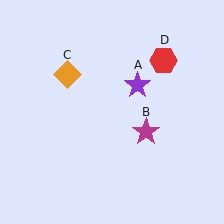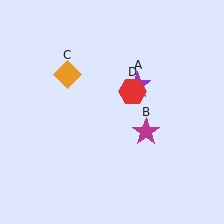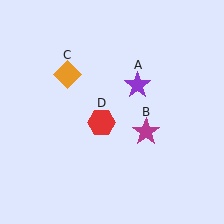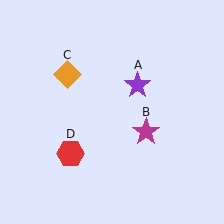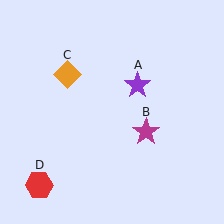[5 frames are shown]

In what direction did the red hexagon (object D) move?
The red hexagon (object D) moved down and to the left.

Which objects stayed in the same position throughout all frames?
Purple star (object A) and magenta star (object B) and orange diamond (object C) remained stationary.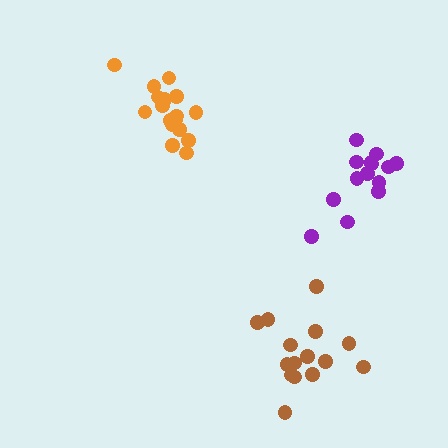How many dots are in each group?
Group 1: 14 dots, Group 2: 17 dots, Group 3: 15 dots (46 total).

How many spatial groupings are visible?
There are 3 spatial groupings.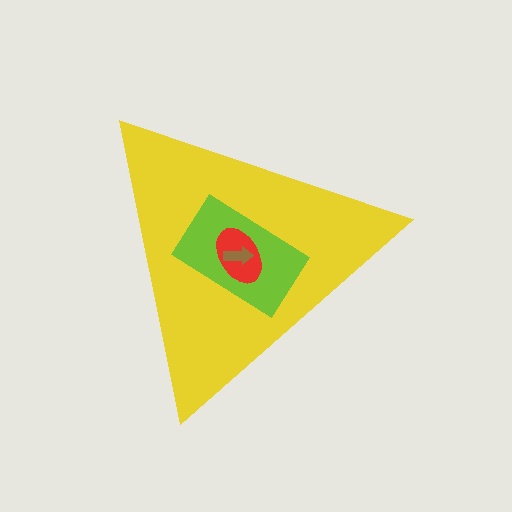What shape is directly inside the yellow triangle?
The lime rectangle.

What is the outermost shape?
The yellow triangle.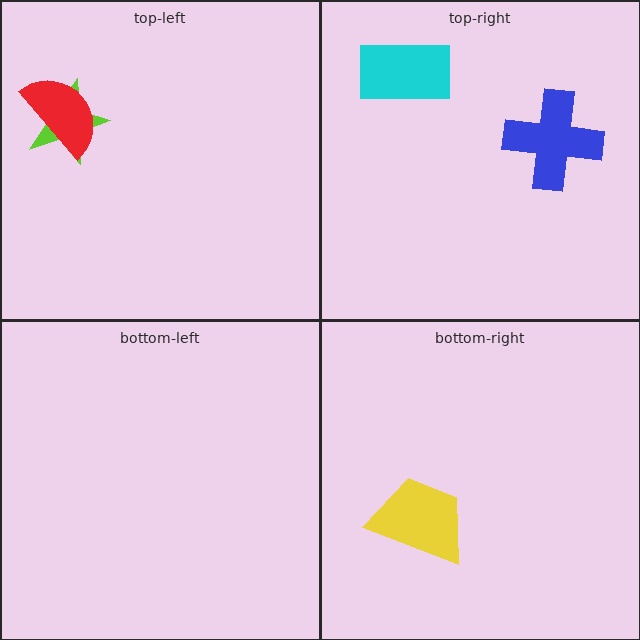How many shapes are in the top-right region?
2.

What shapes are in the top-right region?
The blue cross, the cyan rectangle.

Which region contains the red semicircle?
The top-left region.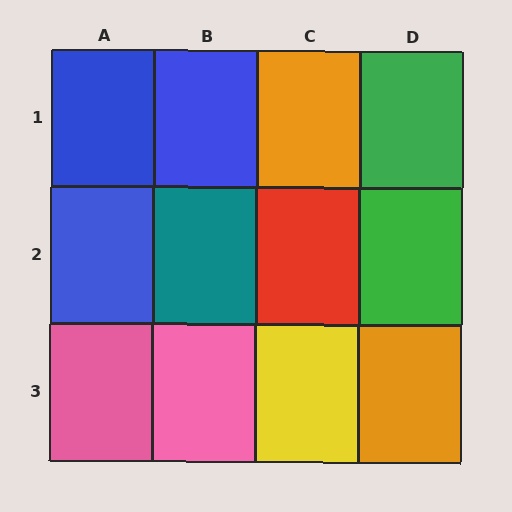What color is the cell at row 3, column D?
Orange.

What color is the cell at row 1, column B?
Blue.